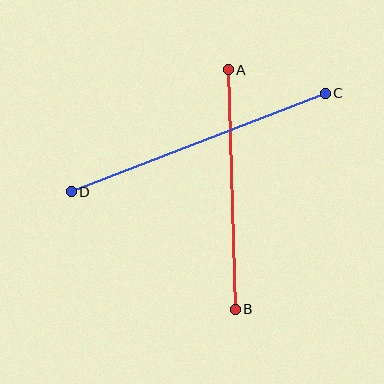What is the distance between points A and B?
The distance is approximately 240 pixels.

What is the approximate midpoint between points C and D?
The midpoint is at approximately (198, 142) pixels.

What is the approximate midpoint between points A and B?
The midpoint is at approximately (232, 189) pixels.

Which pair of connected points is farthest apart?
Points C and D are farthest apart.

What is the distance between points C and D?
The distance is approximately 273 pixels.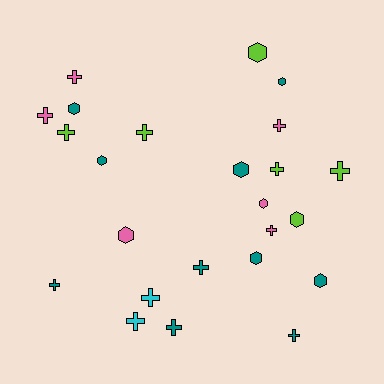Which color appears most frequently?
Teal, with 10 objects.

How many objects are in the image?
There are 24 objects.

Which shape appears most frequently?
Cross, with 14 objects.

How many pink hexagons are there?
There are 2 pink hexagons.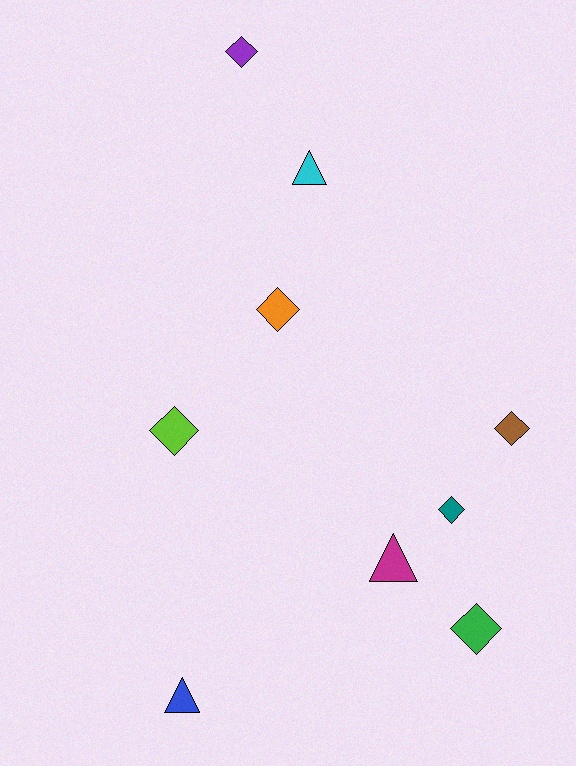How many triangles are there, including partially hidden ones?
There are 3 triangles.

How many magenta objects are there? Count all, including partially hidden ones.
There is 1 magenta object.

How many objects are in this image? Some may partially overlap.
There are 9 objects.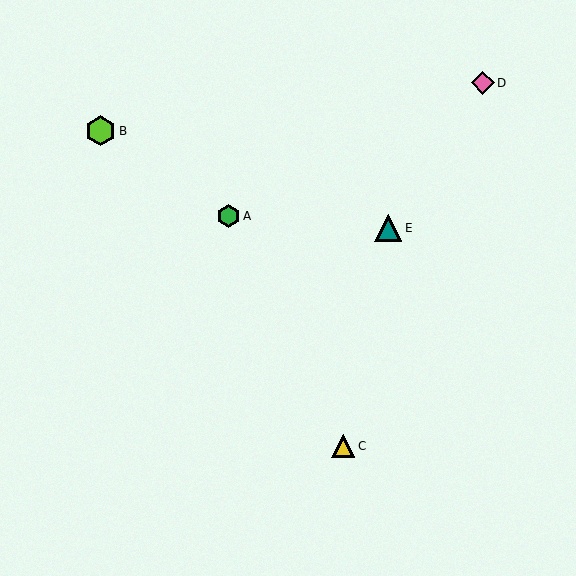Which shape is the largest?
The lime hexagon (labeled B) is the largest.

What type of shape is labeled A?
Shape A is a green hexagon.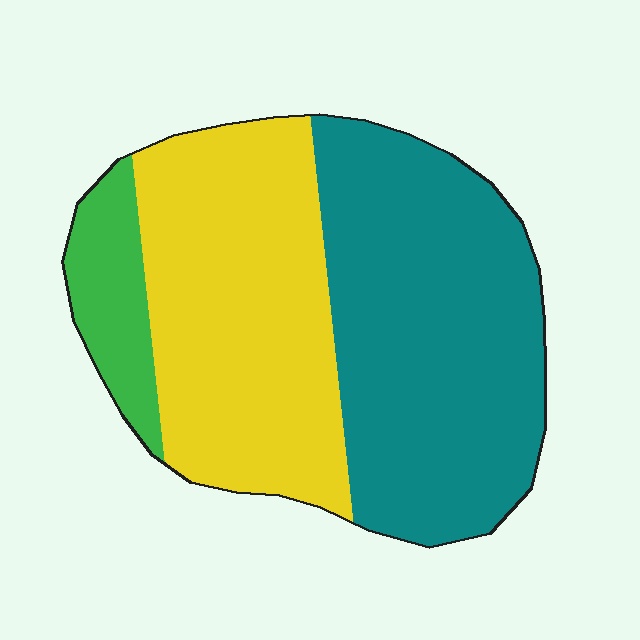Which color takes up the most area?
Teal, at roughly 50%.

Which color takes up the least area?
Green, at roughly 10%.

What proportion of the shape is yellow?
Yellow covers 41% of the shape.